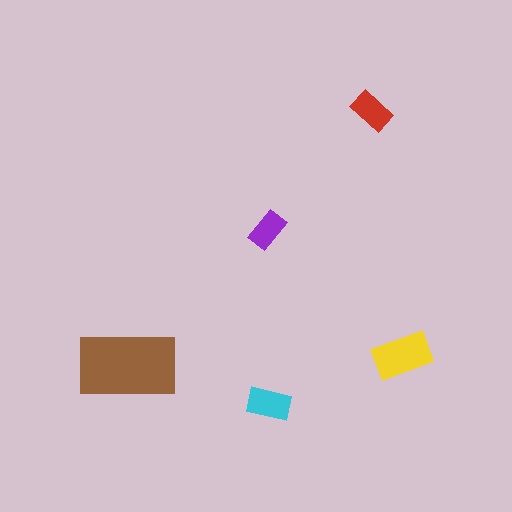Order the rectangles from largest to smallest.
the brown one, the yellow one, the cyan one, the red one, the purple one.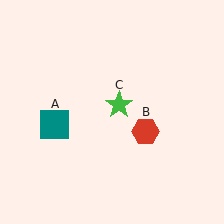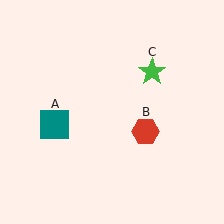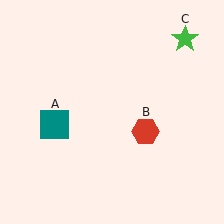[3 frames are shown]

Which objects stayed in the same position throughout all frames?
Teal square (object A) and red hexagon (object B) remained stationary.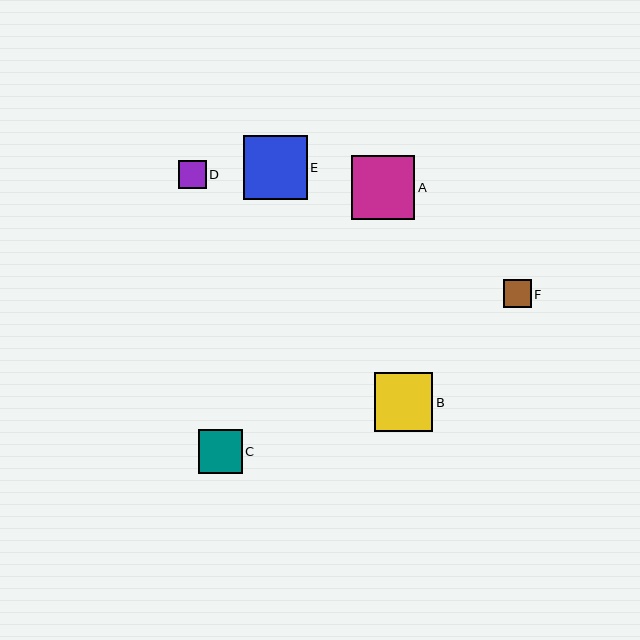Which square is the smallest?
Square F is the smallest with a size of approximately 28 pixels.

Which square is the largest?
Square E is the largest with a size of approximately 64 pixels.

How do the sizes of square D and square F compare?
Square D and square F are approximately the same size.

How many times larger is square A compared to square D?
Square A is approximately 2.3 times the size of square D.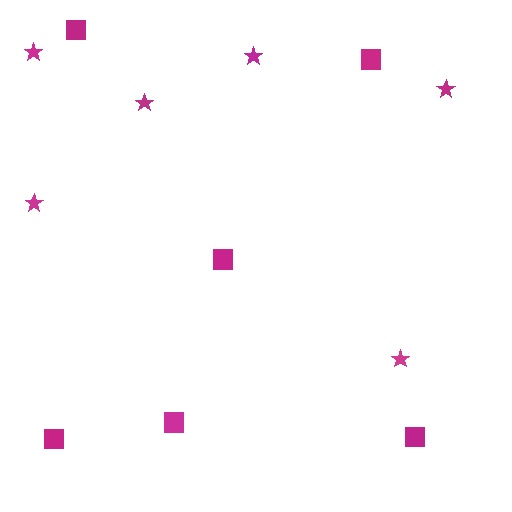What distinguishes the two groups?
There are 2 groups: one group of stars (6) and one group of squares (6).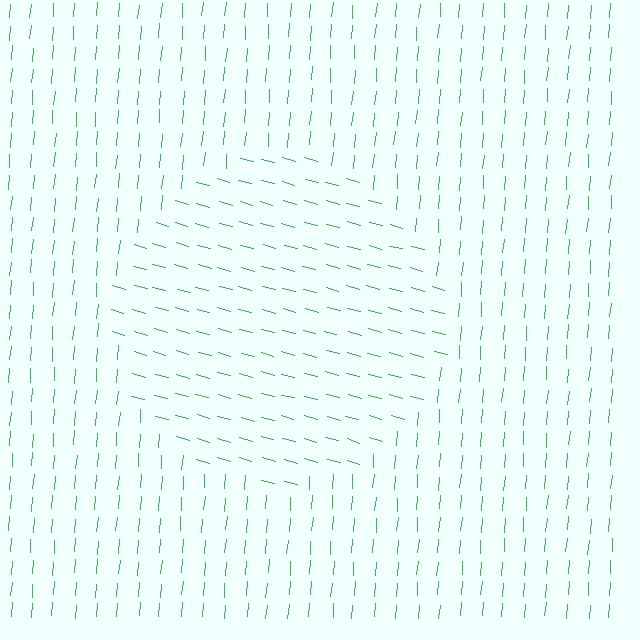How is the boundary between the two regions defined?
The boundary is defined purely by a change in line orientation (approximately 79 degrees difference). All lines are the same color and thickness.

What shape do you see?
I see a circle.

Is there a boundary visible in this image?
Yes, there is a texture boundary formed by a change in line orientation.